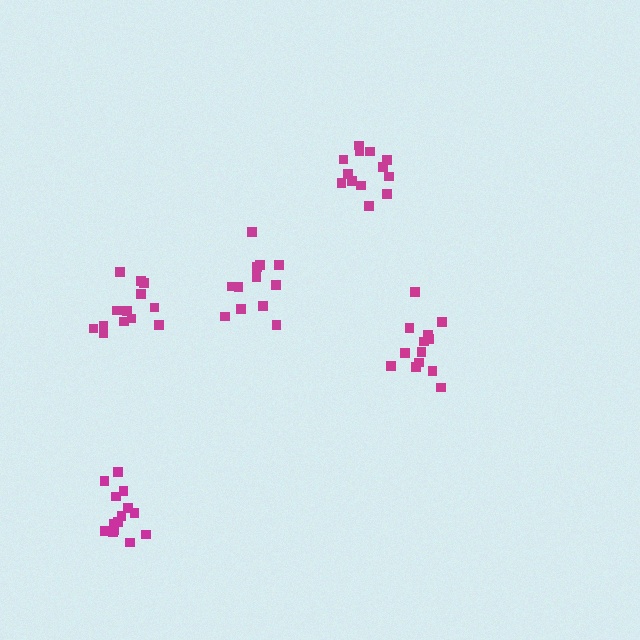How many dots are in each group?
Group 1: 14 dots, Group 2: 13 dots, Group 3: 13 dots, Group 4: 13 dots, Group 5: 12 dots (65 total).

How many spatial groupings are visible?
There are 5 spatial groupings.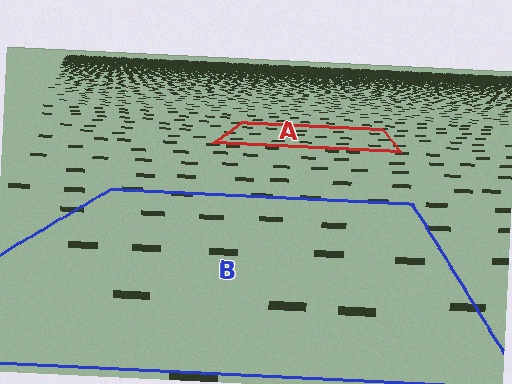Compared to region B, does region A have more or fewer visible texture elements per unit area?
Region A has more texture elements per unit area — they are packed more densely because it is farther away.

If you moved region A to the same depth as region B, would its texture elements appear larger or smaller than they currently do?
They would appear larger. At a closer depth, the same texture elements are projected at a bigger on-screen size.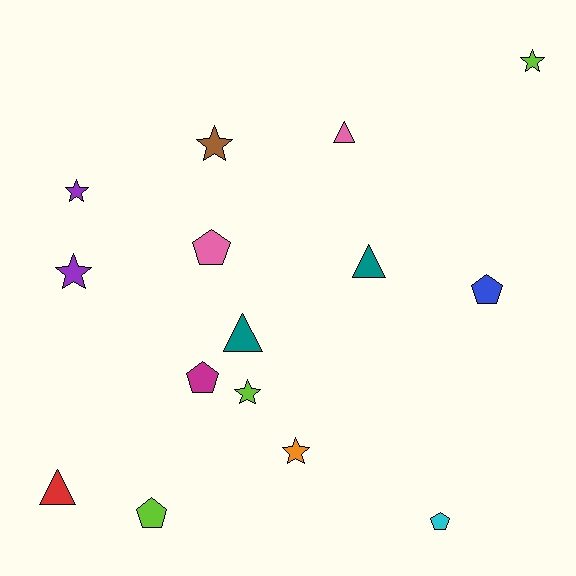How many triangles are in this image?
There are 4 triangles.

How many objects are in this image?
There are 15 objects.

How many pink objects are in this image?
There are 2 pink objects.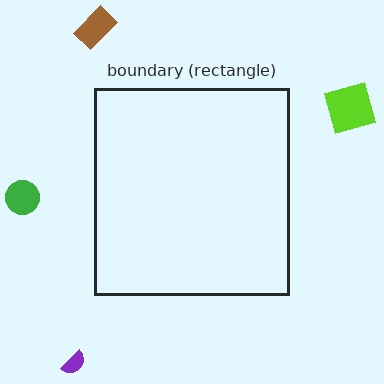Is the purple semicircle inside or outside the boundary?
Outside.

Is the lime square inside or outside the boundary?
Outside.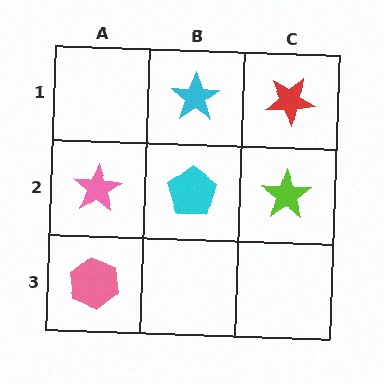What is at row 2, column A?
A pink star.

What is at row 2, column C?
A lime star.